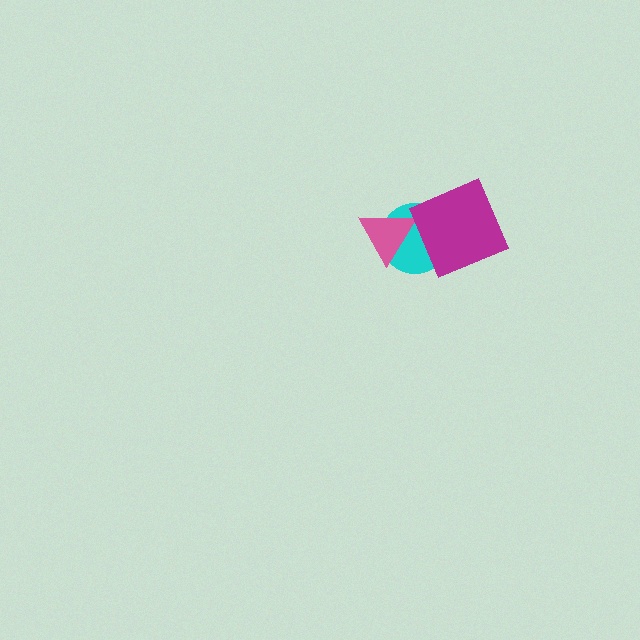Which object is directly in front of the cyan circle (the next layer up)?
The pink triangle is directly in front of the cyan circle.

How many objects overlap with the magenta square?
1 object overlaps with the magenta square.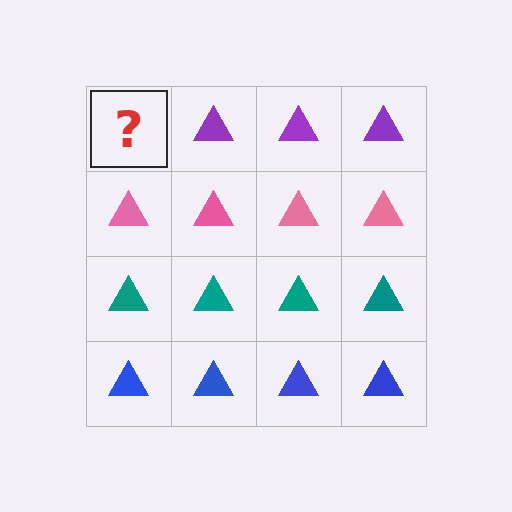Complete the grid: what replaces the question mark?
The question mark should be replaced with a purple triangle.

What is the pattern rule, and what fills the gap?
The rule is that each row has a consistent color. The gap should be filled with a purple triangle.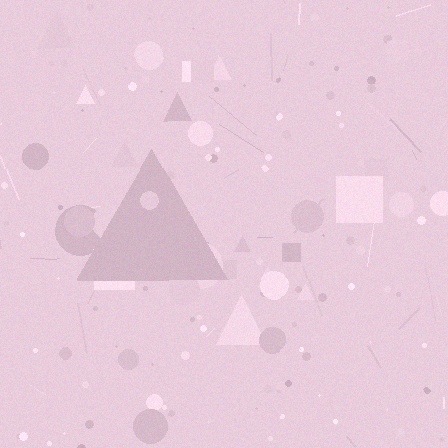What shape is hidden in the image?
A triangle is hidden in the image.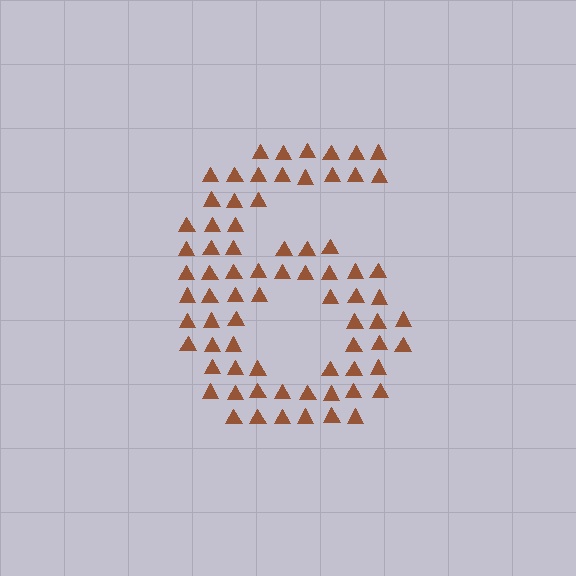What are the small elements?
The small elements are triangles.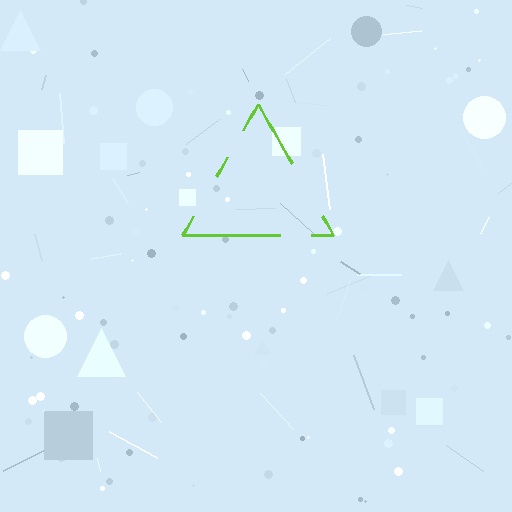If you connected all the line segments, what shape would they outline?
They would outline a triangle.